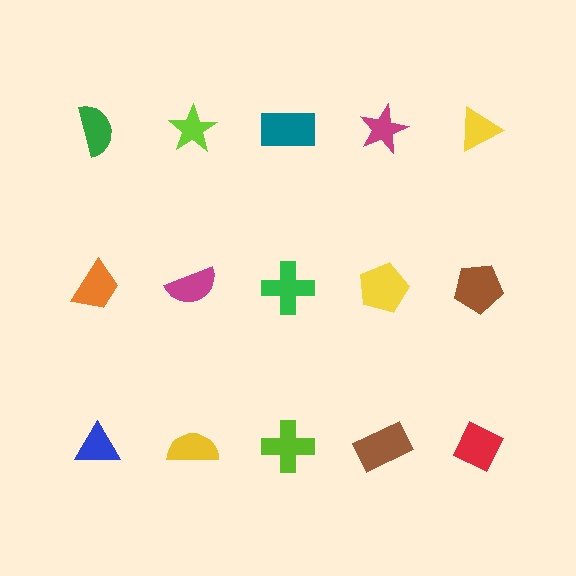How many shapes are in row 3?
5 shapes.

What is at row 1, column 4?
A magenta star.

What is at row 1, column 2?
A lime star.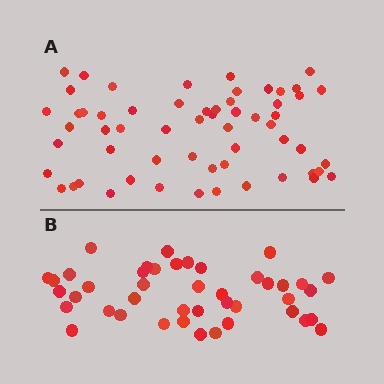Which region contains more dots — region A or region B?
Region A (the top region) has more dots.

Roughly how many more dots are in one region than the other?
Region A has approximately 15 more dots than region B.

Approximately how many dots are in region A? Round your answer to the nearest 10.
About 60 dots. (The exact count is 59, which rounds to 60.)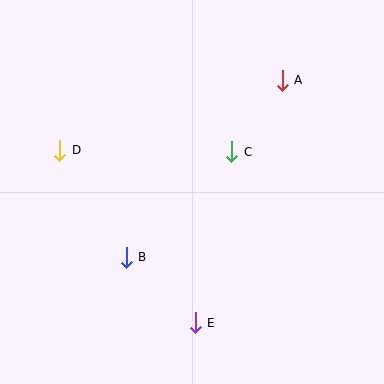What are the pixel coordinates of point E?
Point E is at (195, 323).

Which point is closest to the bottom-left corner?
Point B is closest to the bottom-left corner.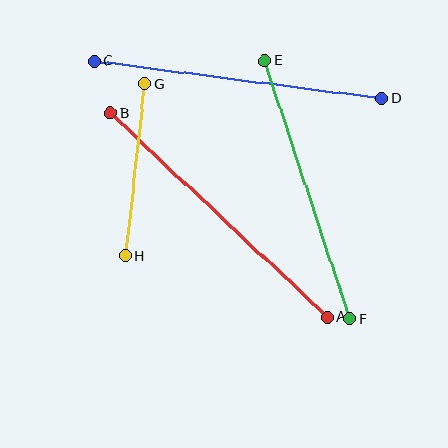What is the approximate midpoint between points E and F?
The midpoint is at approximately (307, 190) pixels.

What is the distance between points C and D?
The distance is approximately 291 pixels.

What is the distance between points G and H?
The distance is approximately 173 pixels.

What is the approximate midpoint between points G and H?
The midpoint is at approximately (135, 170) pixels.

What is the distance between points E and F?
The distance is approximately 273 pixels.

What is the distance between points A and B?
The distance is approximately 298 pixels.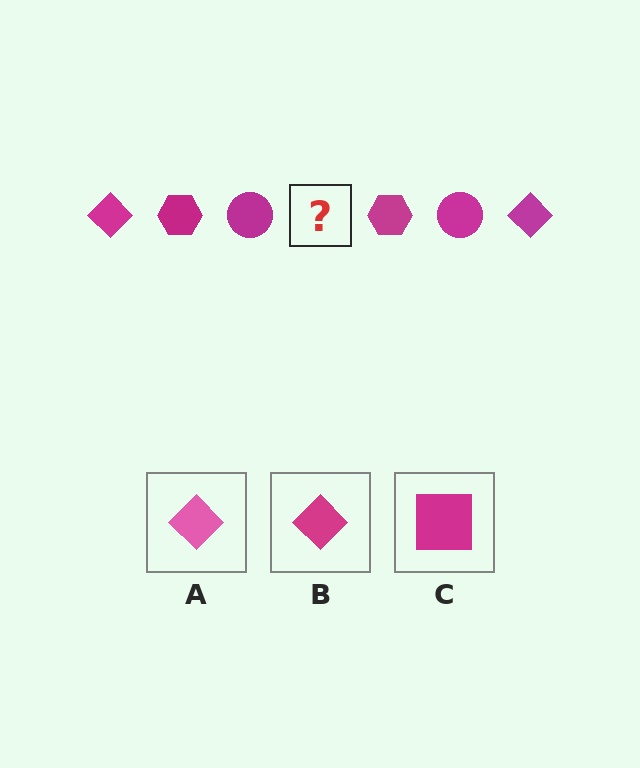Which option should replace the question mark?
Option B.